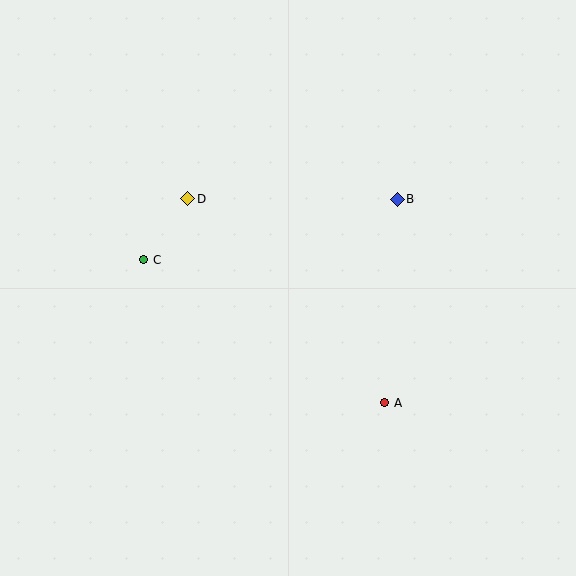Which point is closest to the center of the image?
Point D at (188, 199) is closest to the center.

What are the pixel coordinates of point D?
Point D is at (188, 199).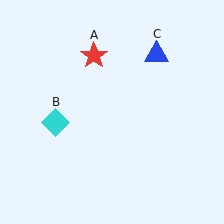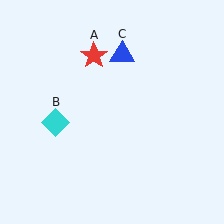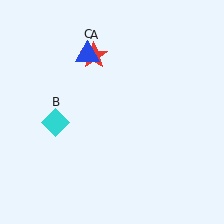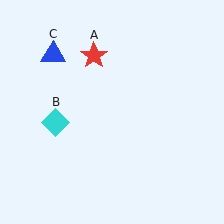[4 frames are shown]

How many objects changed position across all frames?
1 object changed position: blue triangle (object C).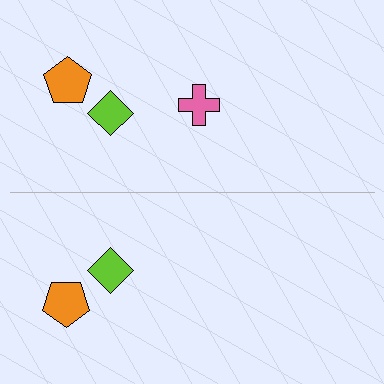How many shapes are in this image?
There are 5 shapes in this image.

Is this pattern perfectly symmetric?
No, the pattern is not perfectly symmetric. A pink cross is missing from the bottom side.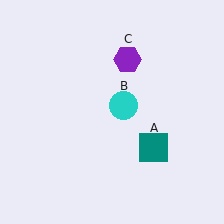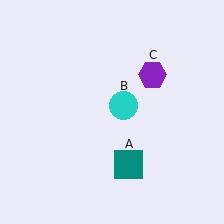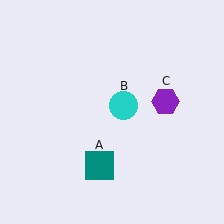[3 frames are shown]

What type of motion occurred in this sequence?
The teal square (object A), purple hexagon (object C) rotated clockwise around the center of the scene.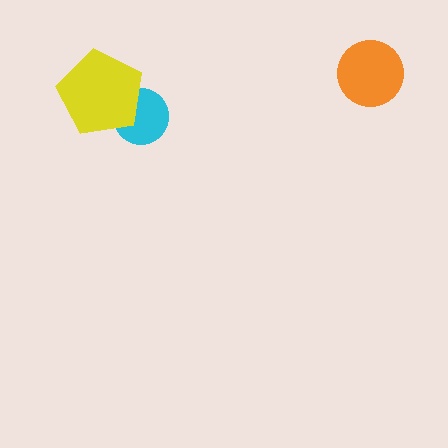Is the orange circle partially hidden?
No, no other shape covers it.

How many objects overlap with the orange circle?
0 objects overlap with the orange circle.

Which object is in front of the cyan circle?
The yellow pentagon is in front of the cyan circle.